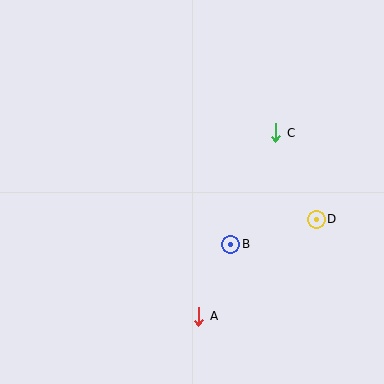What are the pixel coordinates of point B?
Point B is at (231, 244).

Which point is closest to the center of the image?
Point B at (231, 244) is closest to the center.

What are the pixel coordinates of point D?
Point D is at (316, 219).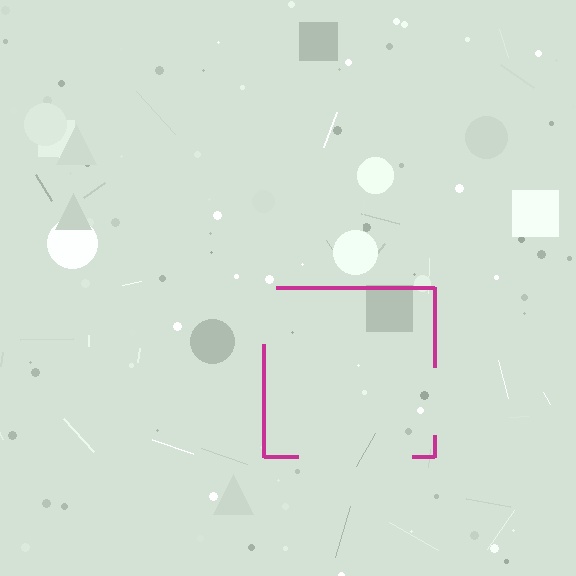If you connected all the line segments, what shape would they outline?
They would outline a square.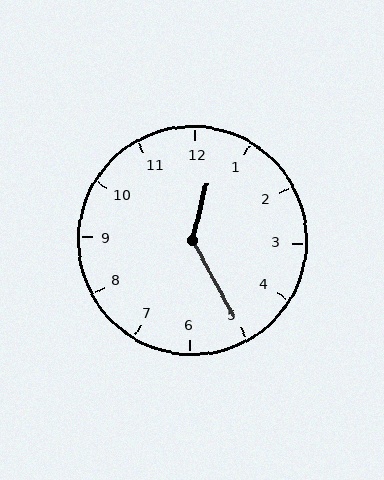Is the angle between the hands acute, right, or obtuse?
It is obtuse.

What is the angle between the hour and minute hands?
Approximately 138 degrees.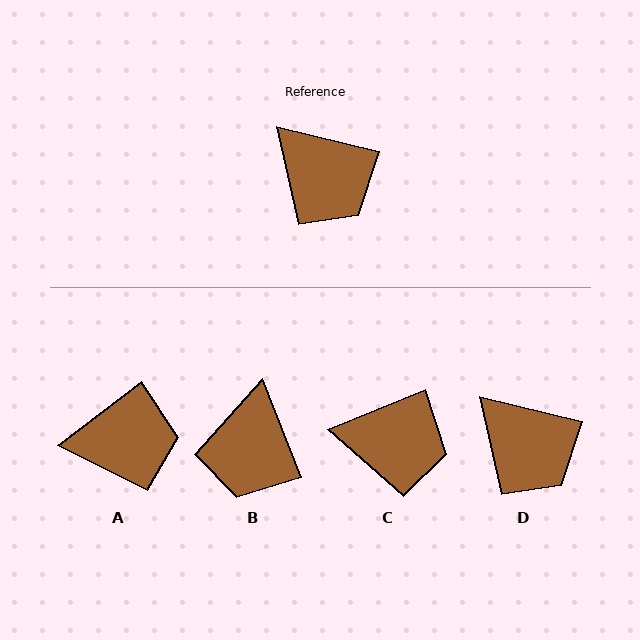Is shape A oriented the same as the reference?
No, it is off by about 51 degrees.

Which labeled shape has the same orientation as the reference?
D.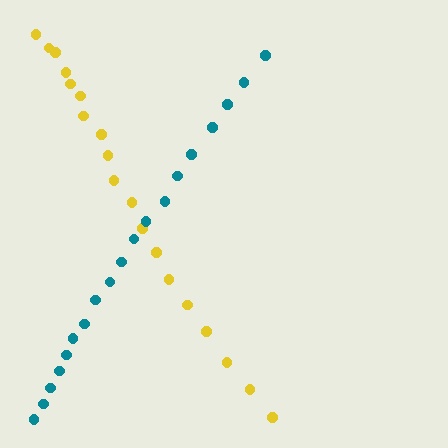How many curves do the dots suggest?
There are 2 distinct paths.